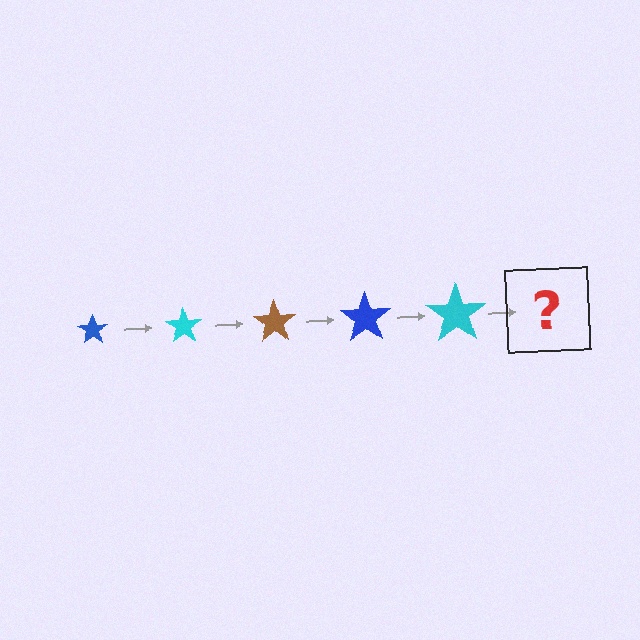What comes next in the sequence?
The next element should be a brown star, larger than the previous one.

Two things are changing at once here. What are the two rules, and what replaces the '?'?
The two rules are that the star grows larger each step and the color cycles through blue, cyan, and brown. The '?' should be a brown star, larger than the previous one.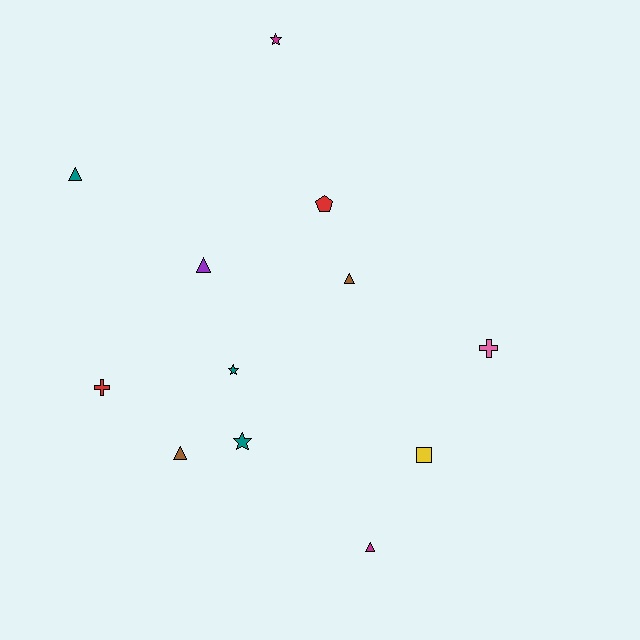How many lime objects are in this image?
There are no lime objects.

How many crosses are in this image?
There are 2 crosses.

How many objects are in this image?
There are 12 objects.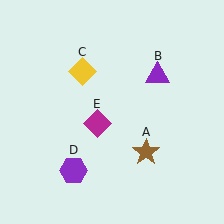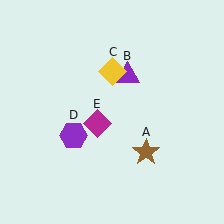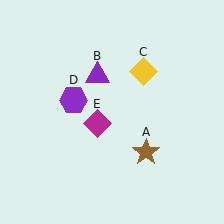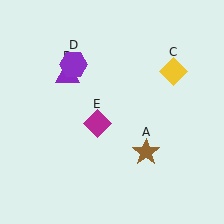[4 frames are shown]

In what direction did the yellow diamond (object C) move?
The yellow diamond (object C) moved right.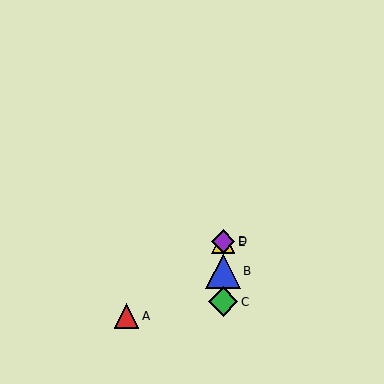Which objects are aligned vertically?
Objects B, C, D, E are aligned vertically.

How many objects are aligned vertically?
4 objects (B, C, D, E) are aligned vertically.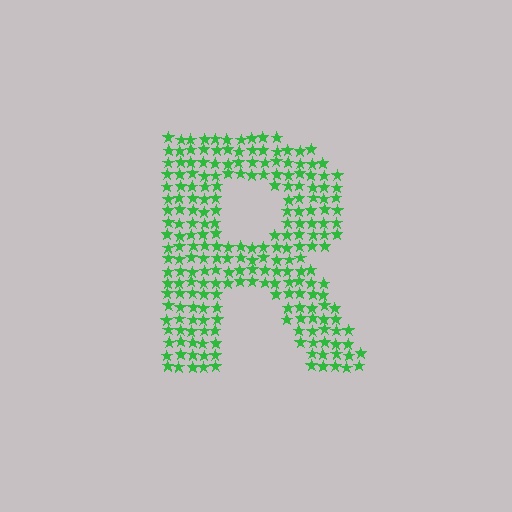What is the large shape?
The large shape is the letter R.